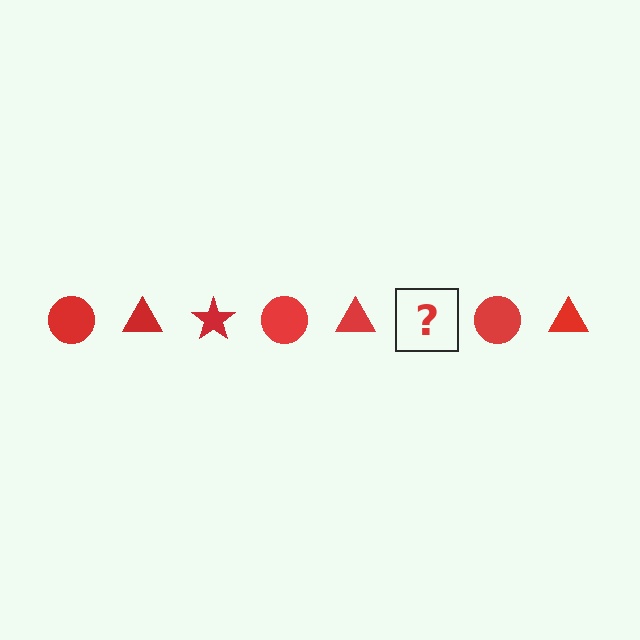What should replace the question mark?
The question mark should be replaced with a red star.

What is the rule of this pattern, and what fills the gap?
The rule is that the pattern cycles through circle, triangle, star shapes in red. The gap should be filled with a red star.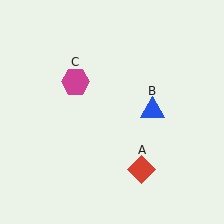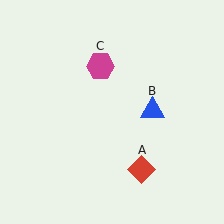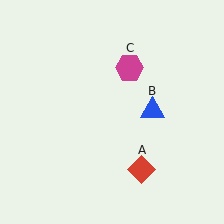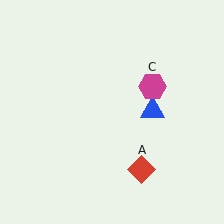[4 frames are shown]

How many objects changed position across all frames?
1 object changed position: magenta hexagon (object C).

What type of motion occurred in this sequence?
The magenta hexagon (object C) rotated clockwise around the center of the scene.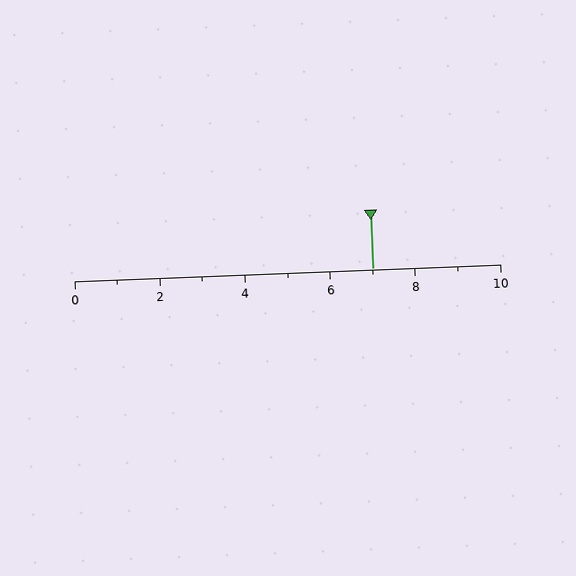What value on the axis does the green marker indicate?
The marker indicates approximately 7.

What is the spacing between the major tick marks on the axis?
The major ticks are spaced 2 apart.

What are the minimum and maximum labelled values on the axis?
The axis runs from 0 to 10.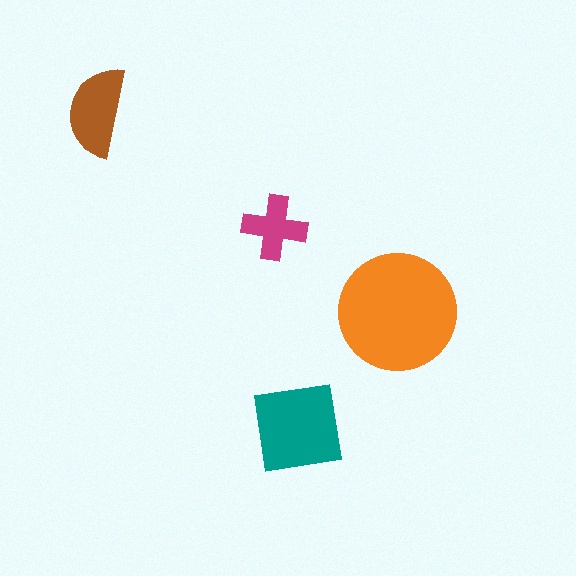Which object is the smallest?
The magenta cross.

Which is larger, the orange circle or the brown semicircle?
The orange circle.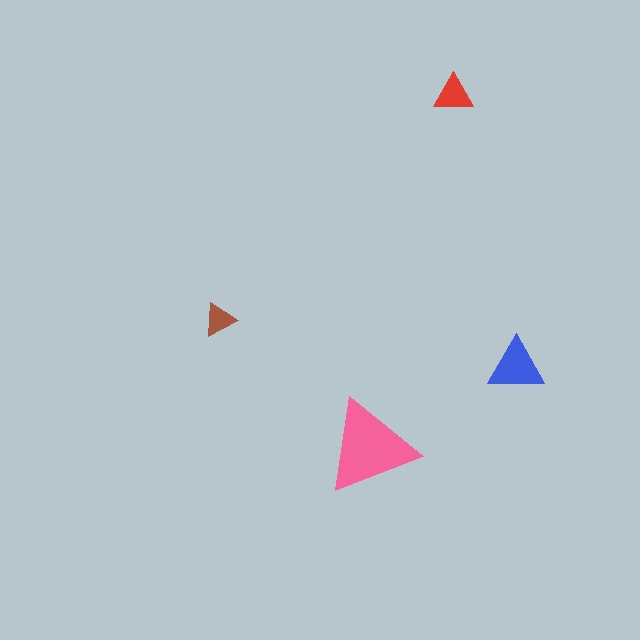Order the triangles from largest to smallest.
the pink one, the blue one, the red one, the brown one.